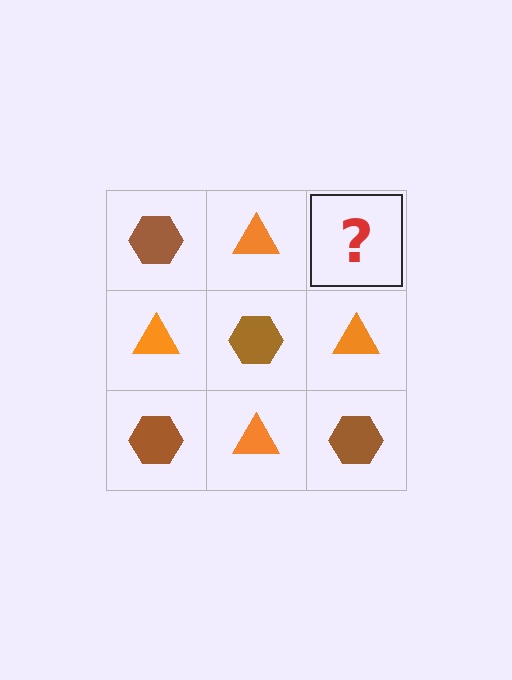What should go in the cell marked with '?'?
The missing cell should contain a brown hexagon.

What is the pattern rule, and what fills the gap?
The rule is that it alternates brown hexagon and orange triangle in a checkerboard pattern. The gap should be filled with a brown hexagon.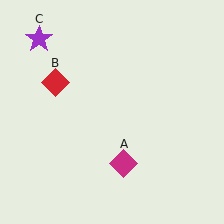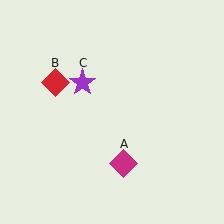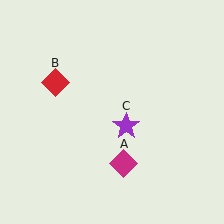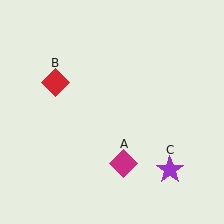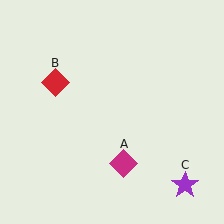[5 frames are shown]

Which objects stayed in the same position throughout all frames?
Magenta diamond (object A) and red diamond (object B) remained stationary.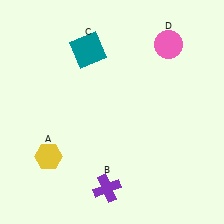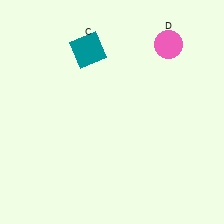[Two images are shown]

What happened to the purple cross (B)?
The purple cross (B) was removed in Image 2. It was in the bottom-left area of Image 1.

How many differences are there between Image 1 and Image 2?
There are 2 differences between the two images.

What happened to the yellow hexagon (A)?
The yellow hexagon (A) was removed in Image 2. It was in the bottom-left area of Image 1.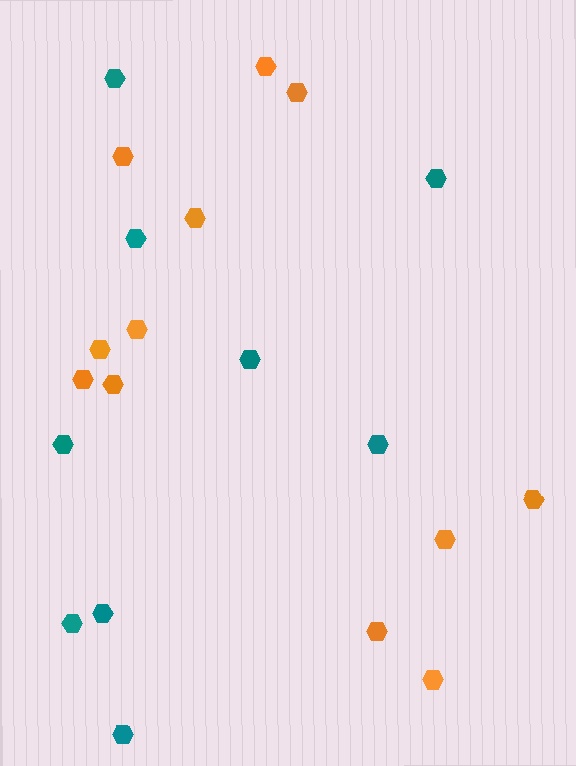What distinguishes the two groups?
There are 2 groups: one group of teal hexagons (9) and one group of orange hexagons (12).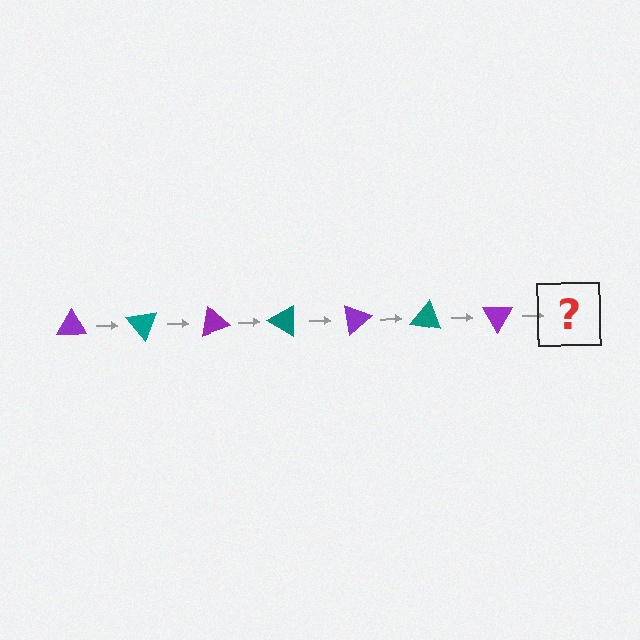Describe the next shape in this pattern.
It should be a teal triangle, rotated 350 degrees from the start.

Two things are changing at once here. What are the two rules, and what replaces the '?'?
The two rules are that it rotates 50 degrees each step and the color cycles through purple and teal. The '?' should be a teal triangle, rotated 350 degrees from the start.